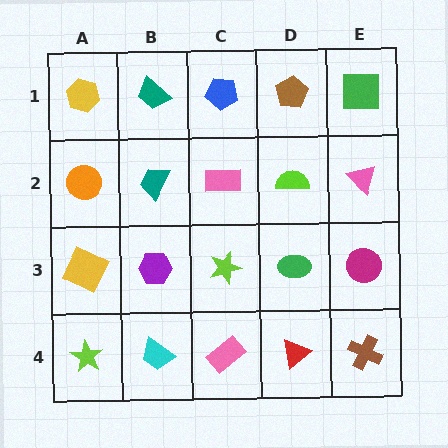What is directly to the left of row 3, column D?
A lime star.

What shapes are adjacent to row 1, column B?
A teal trapezoid (row 2, column B), a yellow hexagon (row 1, column A), a blue pentagon (row 1, column C).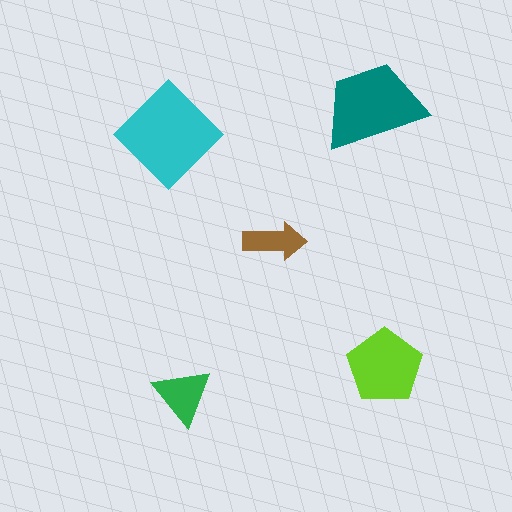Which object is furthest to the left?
The cyan diamond is leftmost.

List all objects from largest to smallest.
The cyan diamond, the teal trapezoid, the lime pentagon, the green triangle, the brown arrow.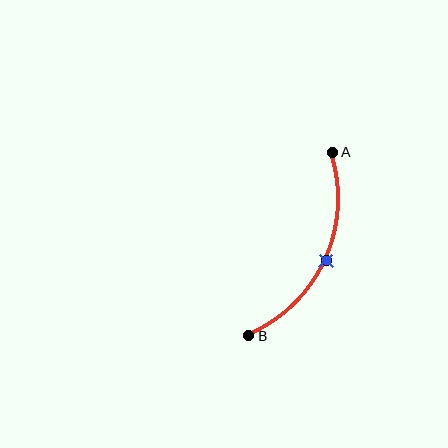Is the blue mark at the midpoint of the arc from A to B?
Yes. The blue mark lies on the arc at equal arc-length from both A and B — it is the arc midpoint.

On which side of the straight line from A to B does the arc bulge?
The arc bulges to the right of the straight line connecting A and B.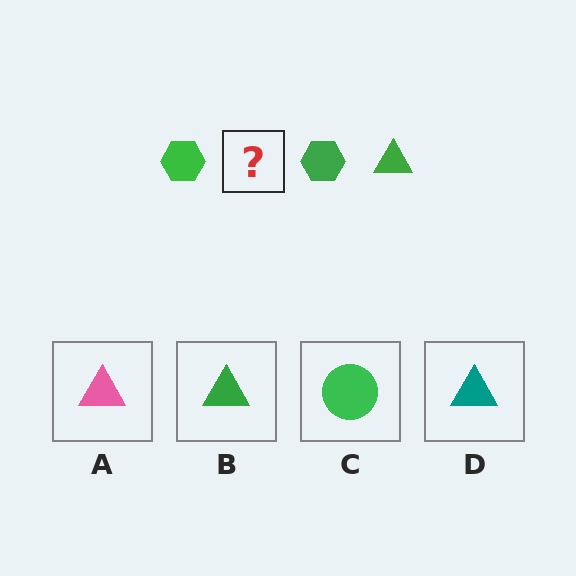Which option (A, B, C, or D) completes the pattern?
B.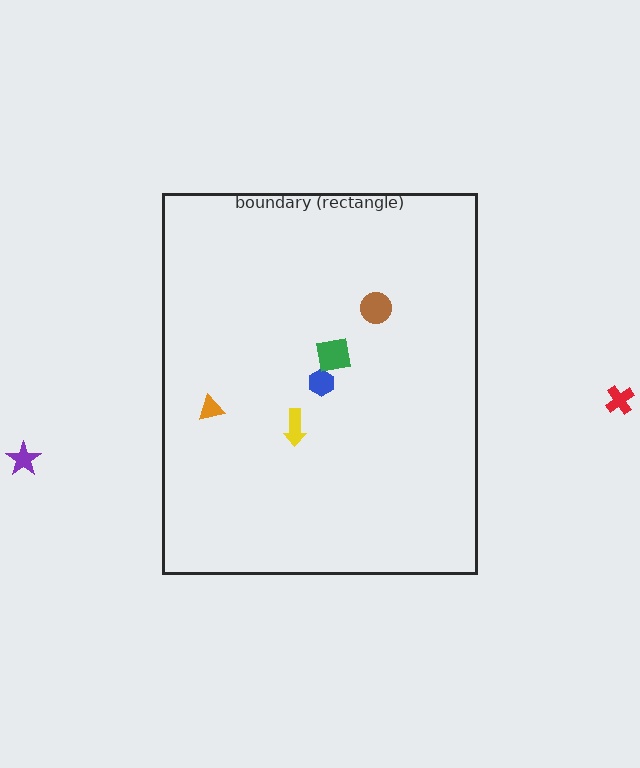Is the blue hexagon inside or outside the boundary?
Inside.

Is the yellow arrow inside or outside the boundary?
Inside.